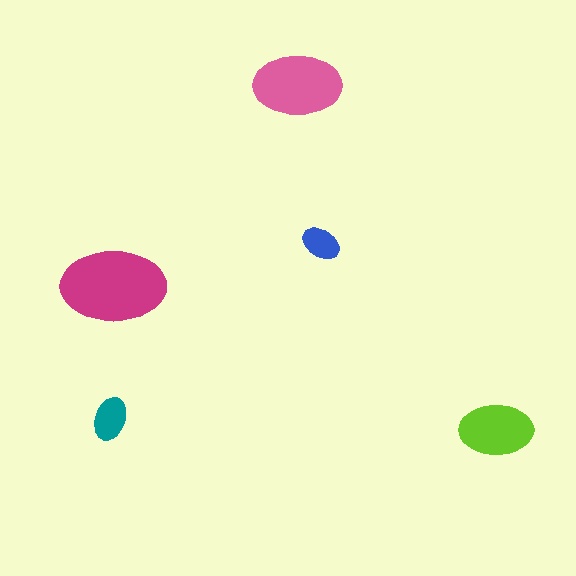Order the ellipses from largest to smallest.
the magenta one, the pink one, the lime one, the teal one, the blue one.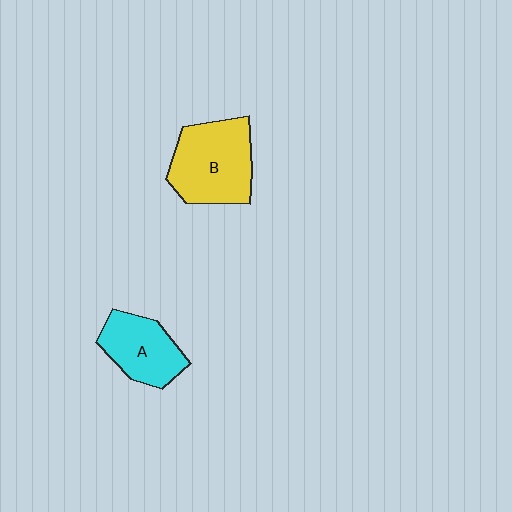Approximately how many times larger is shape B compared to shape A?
Approximately 1.4 times.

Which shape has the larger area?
Shape B (yellow).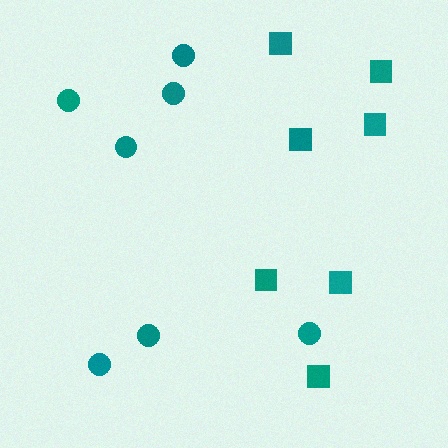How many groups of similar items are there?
There are 2 groups: one group of squares (7) and one group of circles (7).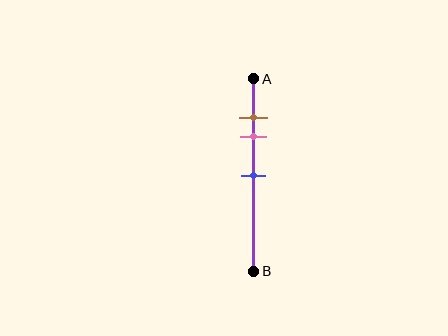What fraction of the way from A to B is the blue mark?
The blue mark is approximately 50% (0.5) of the way from A to B.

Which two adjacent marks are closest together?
The brown and pink marks are the closest adjacent pair.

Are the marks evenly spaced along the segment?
No, the marks are not evenly spaced.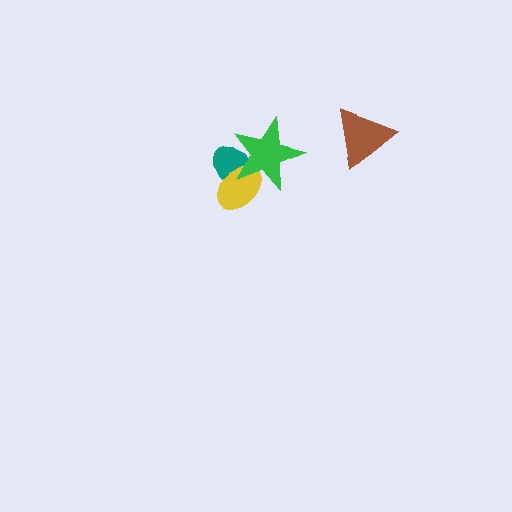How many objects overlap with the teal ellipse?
2 objects overlap with the teal ellipse.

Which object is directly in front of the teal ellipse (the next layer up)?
The yellow ellipse is directly in front of the teal ellipse.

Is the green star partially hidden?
No, no other shape covers it.